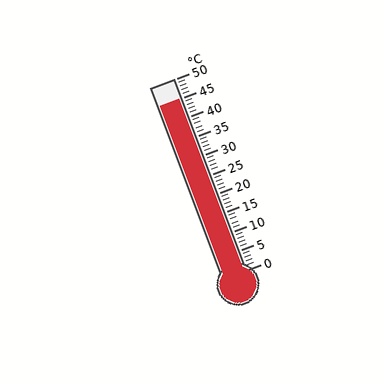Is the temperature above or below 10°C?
The temperature is above 10°C.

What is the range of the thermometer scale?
The thermometer scale ranges from 0°C to 50°C.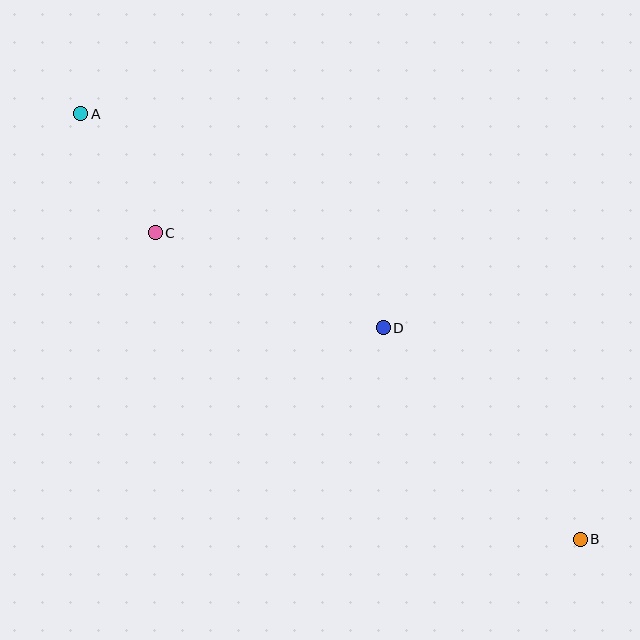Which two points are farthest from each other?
Points A and B are farthest from each other.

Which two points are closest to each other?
Points A and C are closest to each other.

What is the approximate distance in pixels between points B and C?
The distance between B and C is approximately 524 pixels.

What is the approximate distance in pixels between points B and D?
The distance between B and D is approximately 289 pixels.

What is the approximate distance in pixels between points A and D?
The distance between A and D is approximately 370 pixels.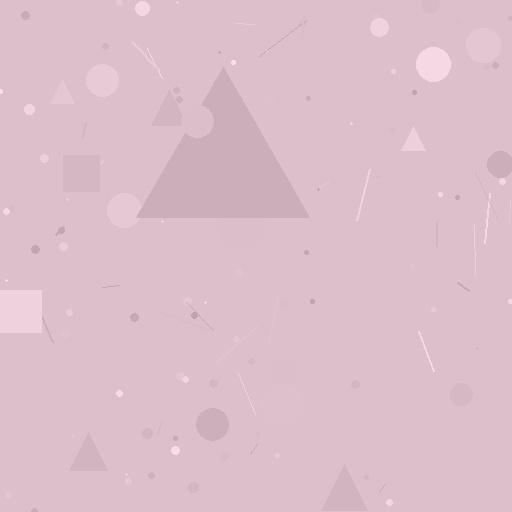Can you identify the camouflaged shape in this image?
The camouflaged shape is a triangle.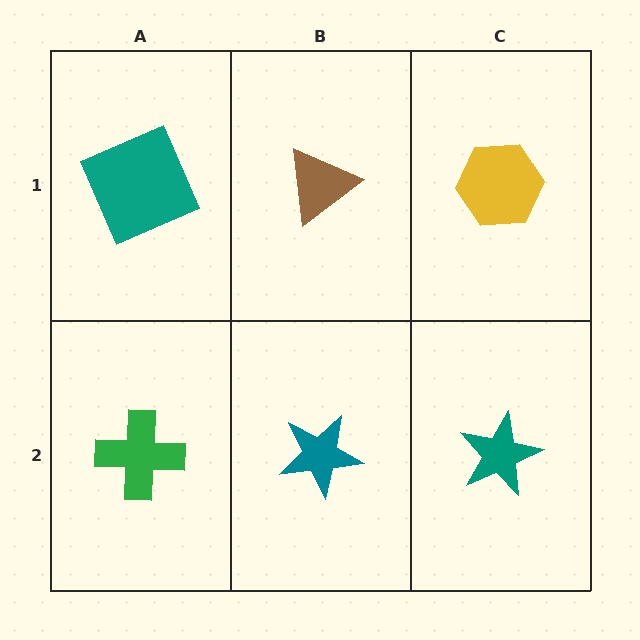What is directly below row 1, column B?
A teal star.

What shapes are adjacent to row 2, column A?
A teal square (row 1, column A), a teal star (row 2, column B).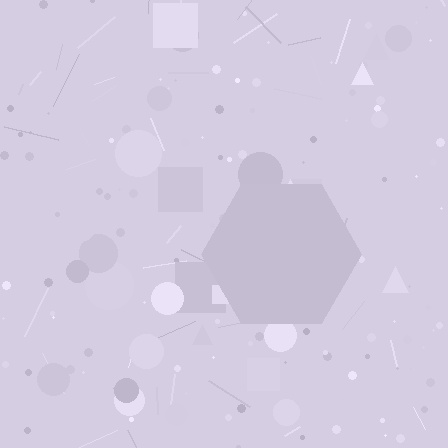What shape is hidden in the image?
A hexagon is hidden in the image.